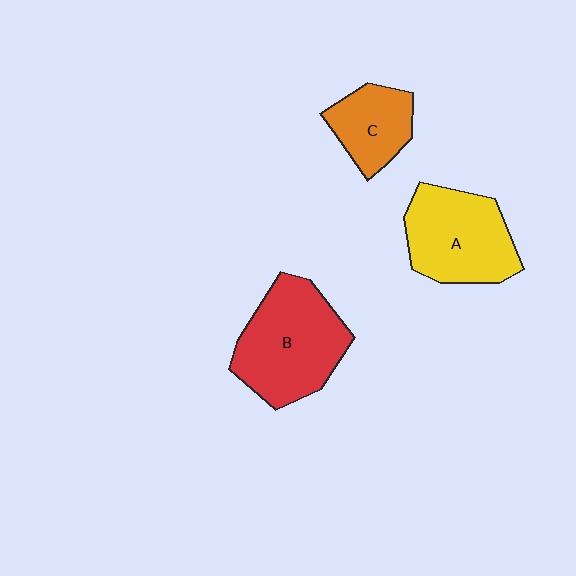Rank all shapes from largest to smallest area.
From largest to smallest: B (red), A (yellow), C (orange).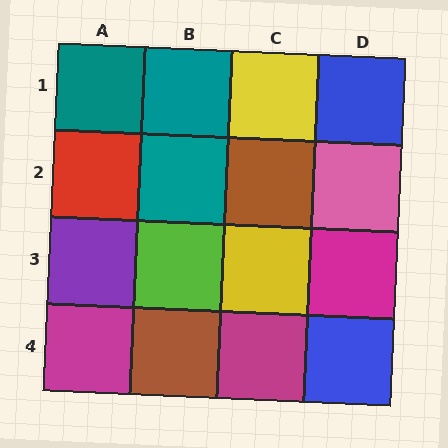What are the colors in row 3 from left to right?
Purple, lime, yellow, magenta.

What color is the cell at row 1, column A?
Teal.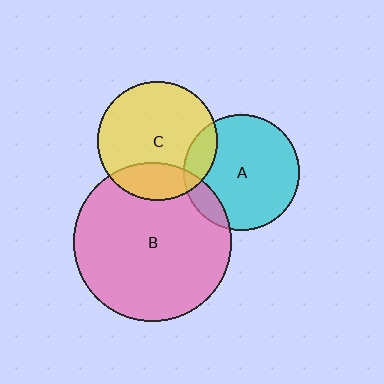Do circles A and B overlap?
Yes.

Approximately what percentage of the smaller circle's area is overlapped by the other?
Approximately 10%.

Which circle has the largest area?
Circle B (pink).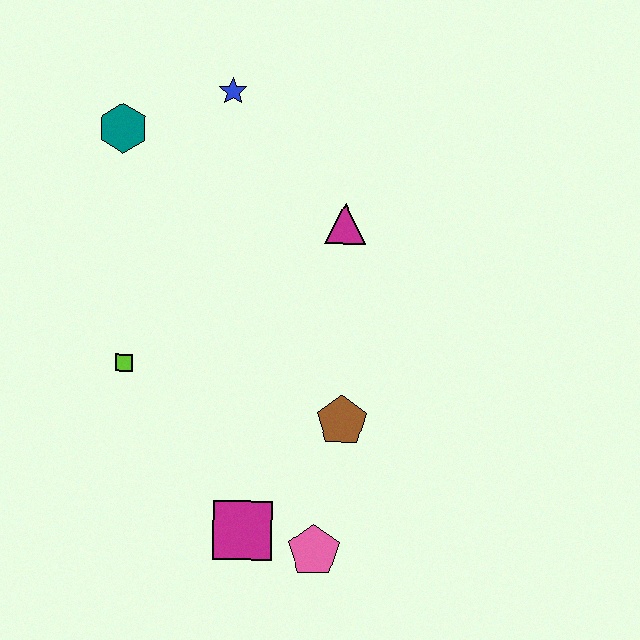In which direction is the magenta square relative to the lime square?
The magenta square is below the lime square.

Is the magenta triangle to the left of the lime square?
No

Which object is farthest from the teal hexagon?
The pink pentagon is farthest from the teal hexagon.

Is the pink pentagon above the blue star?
No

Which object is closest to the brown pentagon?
The pink pentagon is closest to the brown pentagon.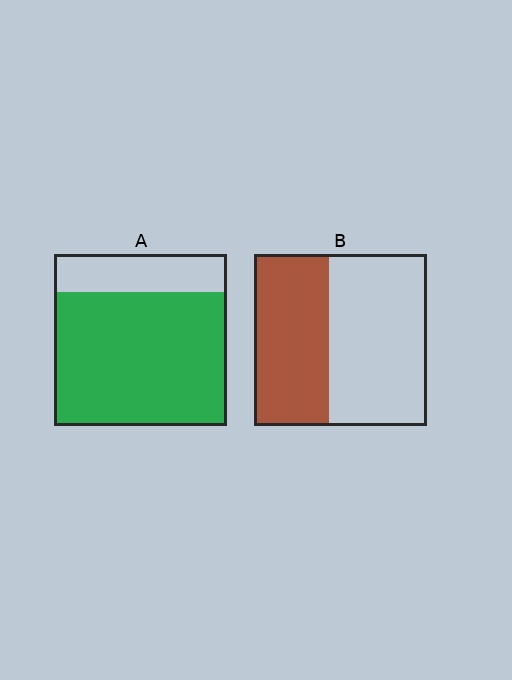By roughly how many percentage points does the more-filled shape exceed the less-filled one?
By roughly 35 percentage points (A over B).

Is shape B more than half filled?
No.